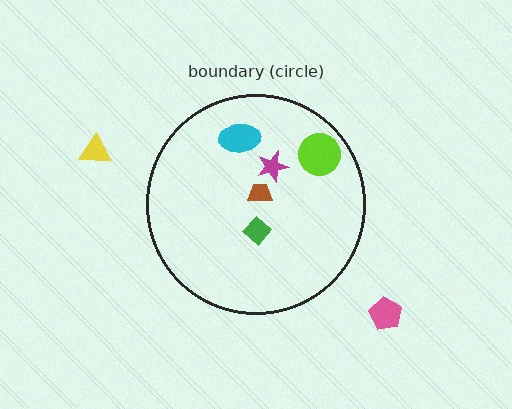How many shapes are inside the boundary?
5 inside, 2 outside.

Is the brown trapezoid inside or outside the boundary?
Inside.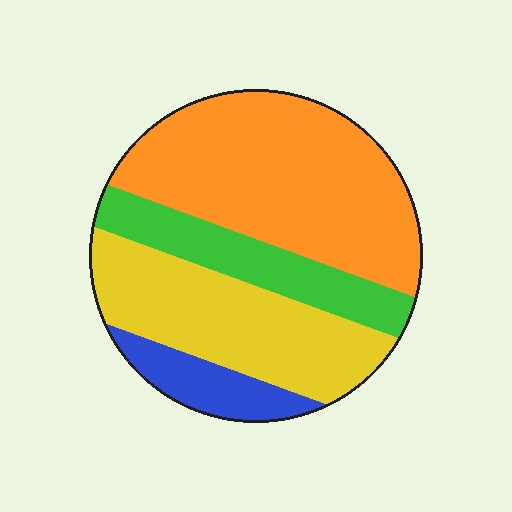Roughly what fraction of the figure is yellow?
Yellow covers 29% of the figure.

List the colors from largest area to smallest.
From largest to smallest: orange, yellow, green, blue.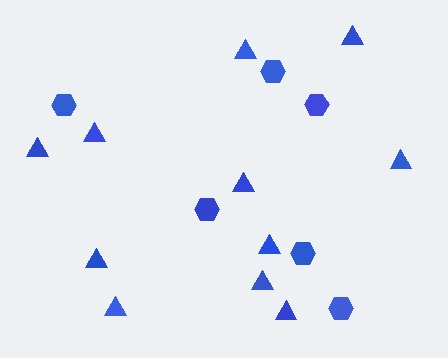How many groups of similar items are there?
There are 2 groups: one group of hexagons (6) and one group of triangles (11).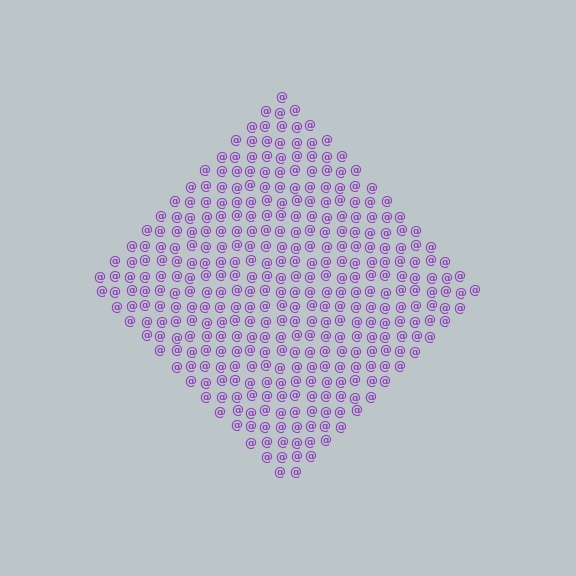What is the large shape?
The large shape is a diamond.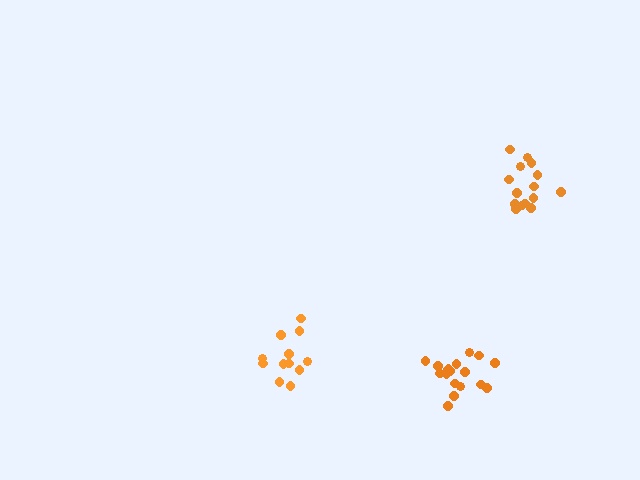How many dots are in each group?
Group 1: 18 dots, Group 2: 13 dots, Group 3: 15 dots (46 total).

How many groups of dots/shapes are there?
There are 3 groups.